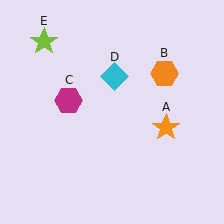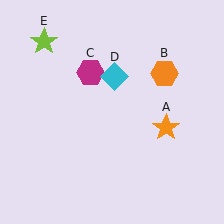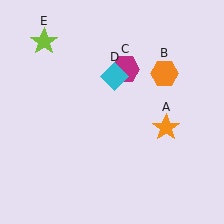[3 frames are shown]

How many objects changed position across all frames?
1 object changed position: magenta hexagon (object C).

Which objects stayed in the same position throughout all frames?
Orange star (object A) and orange hexagon (object B) and cyan diamond (object D) and lime star (object E) remained stationary.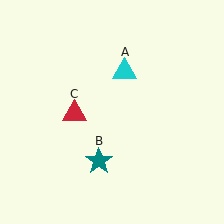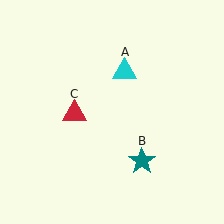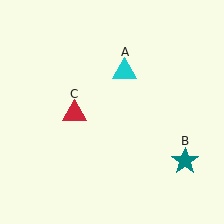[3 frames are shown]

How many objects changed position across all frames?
1 object changed position: teal star (object B).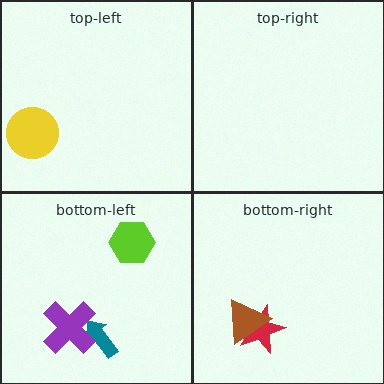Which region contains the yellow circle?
The top-left region.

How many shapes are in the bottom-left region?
3.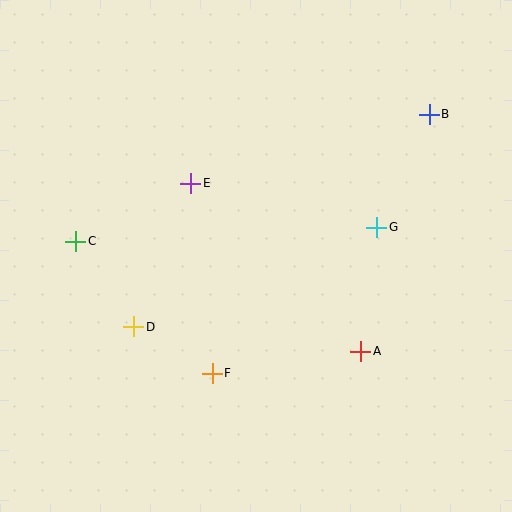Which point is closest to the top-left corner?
Point C is closest to the top-left corner.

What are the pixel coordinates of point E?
Point E is at (191, 183).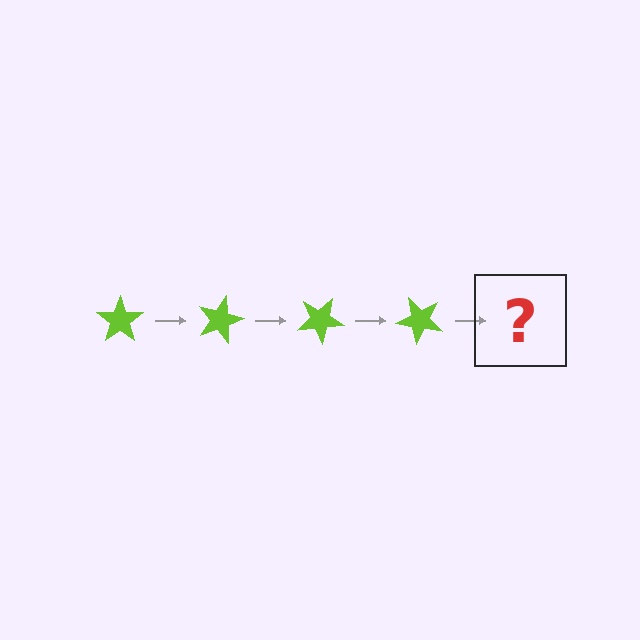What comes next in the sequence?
The next element should be a lime star rotated 60 degrees.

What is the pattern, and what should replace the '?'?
The pattern is that the star rotates 15 degrees each step. The '?' should be a lime star rotated 60 degrees.